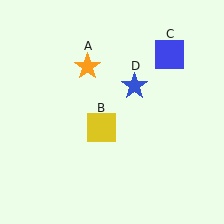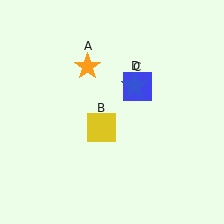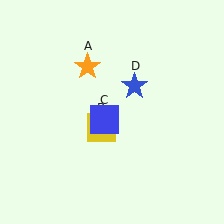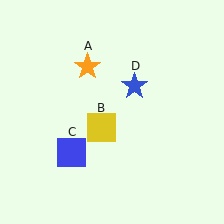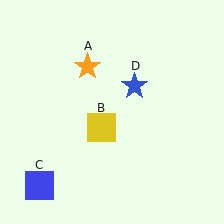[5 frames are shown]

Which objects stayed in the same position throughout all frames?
Orange star (object A) and yellow square (object B) and blue star (object D) remained stationary.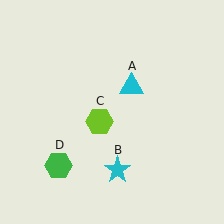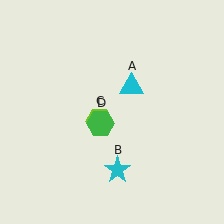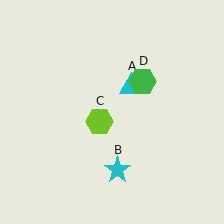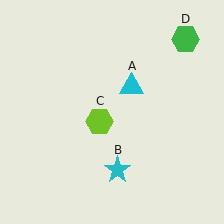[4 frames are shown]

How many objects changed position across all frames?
1 object changed position: green hexagon (object D).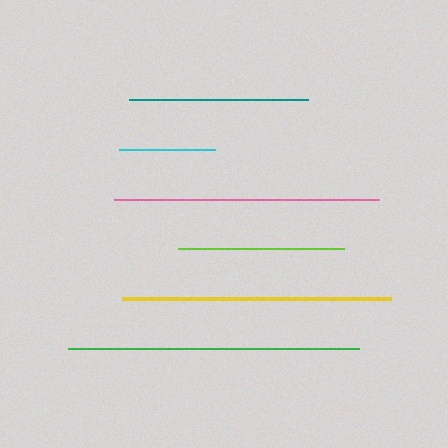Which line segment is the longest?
The green line is the longest at approximately 291 pixels.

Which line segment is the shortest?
The cyan line is the shortest at approximately 96 pixels.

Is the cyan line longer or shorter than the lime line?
The lime line is longer than the cyan line.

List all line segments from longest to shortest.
From longest to shortest: green, yellow, pink, teal, lime, cyan.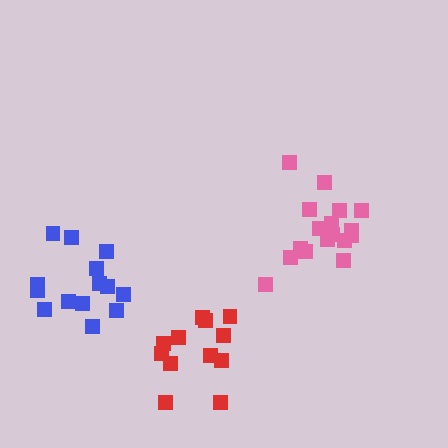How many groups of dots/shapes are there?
There are 3 groups.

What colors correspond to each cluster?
The clusters are colored: red, pink, blue.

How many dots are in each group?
Group 1: 12 dots, Group 2: 17 dots, Group 3: 14 dots (43 total).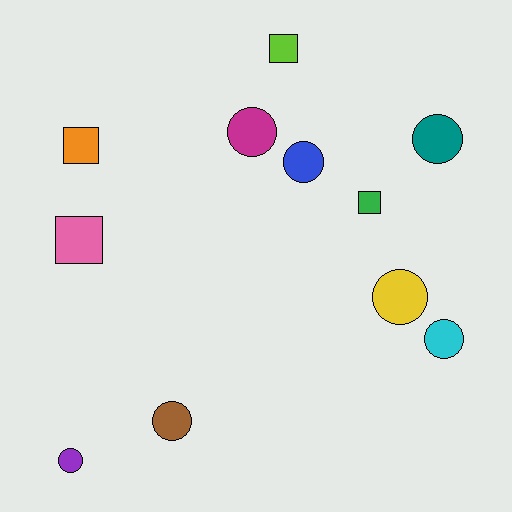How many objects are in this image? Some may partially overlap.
There are 11 objects.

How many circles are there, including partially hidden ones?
There are 7 circles.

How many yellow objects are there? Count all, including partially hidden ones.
There is 1 yellow object.